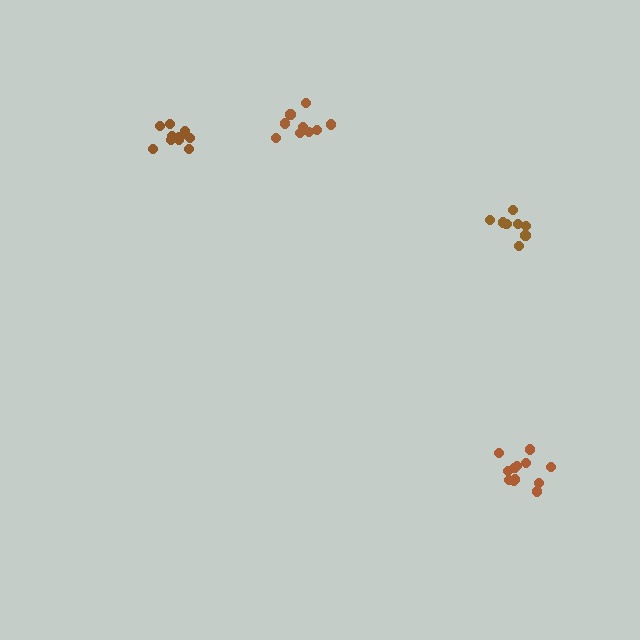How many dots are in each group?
Group 1: 9 dots, Group 2: 10 dots, Group 3: 8 dots, Group 4: 12 dots (39 total).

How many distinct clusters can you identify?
There are 4 distinct clusters.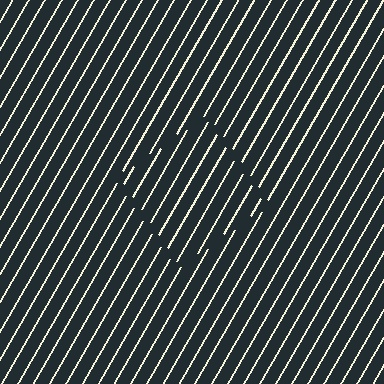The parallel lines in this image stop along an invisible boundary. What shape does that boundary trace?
An illusory square. The interior of the shape contains the same grating, shifted by half a period — the contour is defined by the phase discontinuity where line-ends from the inner and outer gratings abut.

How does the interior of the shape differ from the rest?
The interior of the shape contains the same grating, shifted by half a period — the contour is defined by the phase discontinuity where line-ends from the inner and outer gratings abut.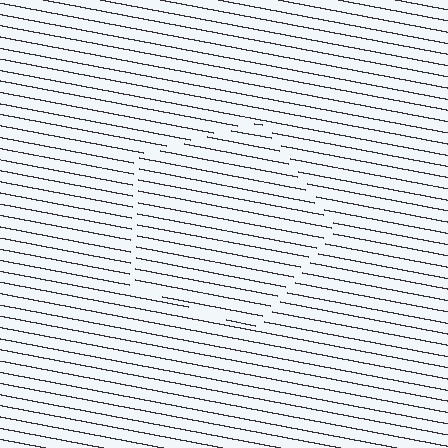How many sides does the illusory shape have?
5 sides — the line-ends trace a pentagon.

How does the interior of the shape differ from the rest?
The interior of the shape contains the same grating, shifted by half a period — the contour is defined by the phase discontinuity where line-ends from the inner and outer gratings abut.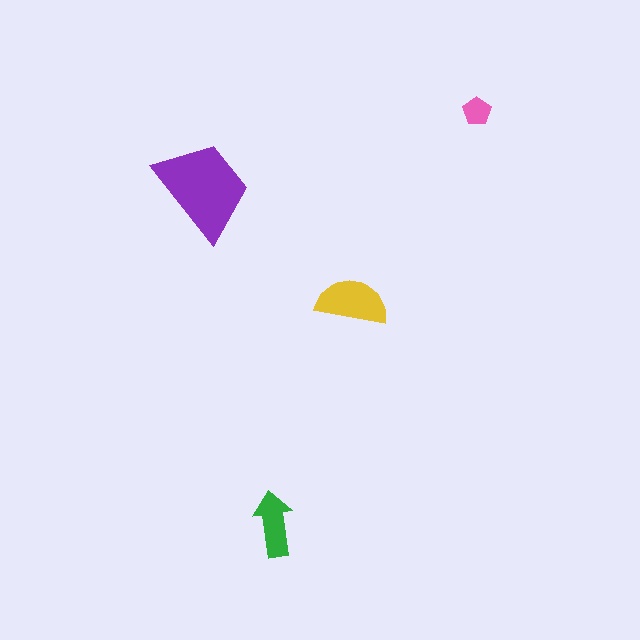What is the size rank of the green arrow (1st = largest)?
3rd.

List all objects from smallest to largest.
The pink pentagon, the green arrow, the yellow semicircle, the purple trapezoid.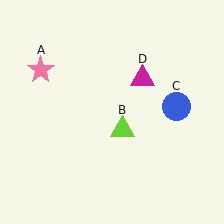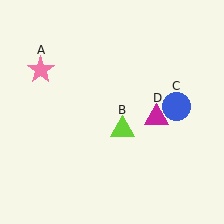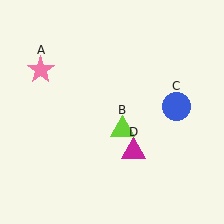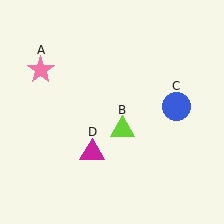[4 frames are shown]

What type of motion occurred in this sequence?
The magenta triangle (object D) rotated clockwise around the center of the scene.